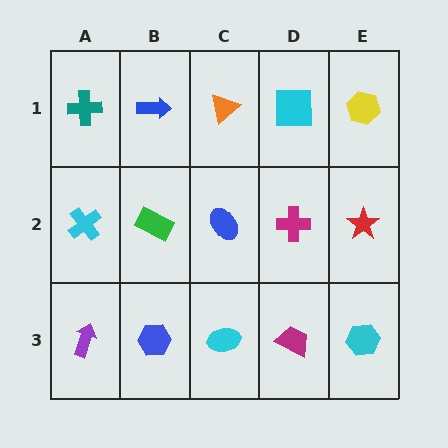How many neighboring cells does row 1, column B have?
3.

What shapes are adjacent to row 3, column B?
A green rectangle (row 2, column B), a purple arrow (row 3, column A), a cyan ellipse (row 3, column C).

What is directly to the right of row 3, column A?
A blue hexagon.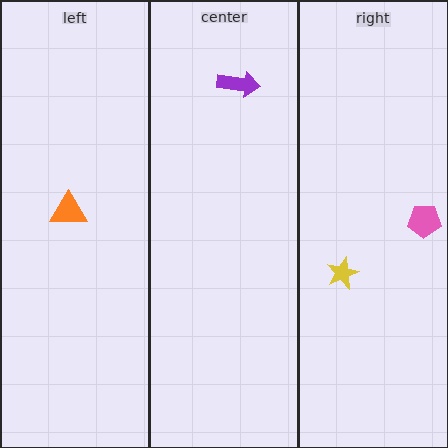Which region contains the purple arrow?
The center region.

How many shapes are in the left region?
1.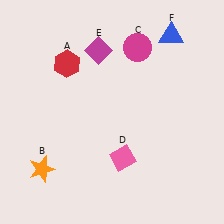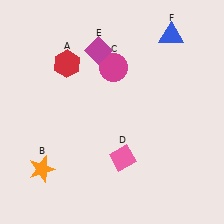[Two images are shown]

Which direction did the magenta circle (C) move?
The magenta circle (C) moved left.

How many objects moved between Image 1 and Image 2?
1 object moved between the two images.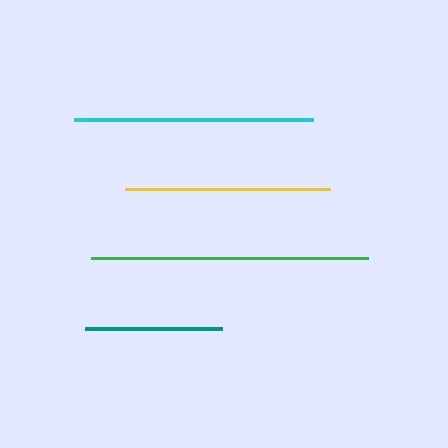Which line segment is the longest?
The green line is the longest at approximately 278 pixels.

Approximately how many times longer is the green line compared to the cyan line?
The green line is approximately 1.2 times the length of the cyan line.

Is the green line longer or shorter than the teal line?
The green line is longer than the teal line.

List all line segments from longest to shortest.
From longest to shortest: green, cyan, yellow, teal.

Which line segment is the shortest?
The teal line is the shortest at approximately 138 pixels.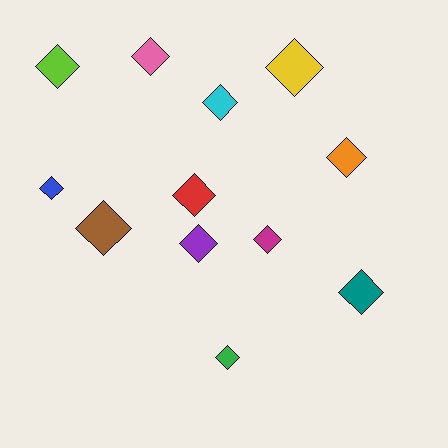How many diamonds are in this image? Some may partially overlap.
There are 12 diamonds.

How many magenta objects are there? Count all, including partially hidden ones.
There is 1 magenta object.